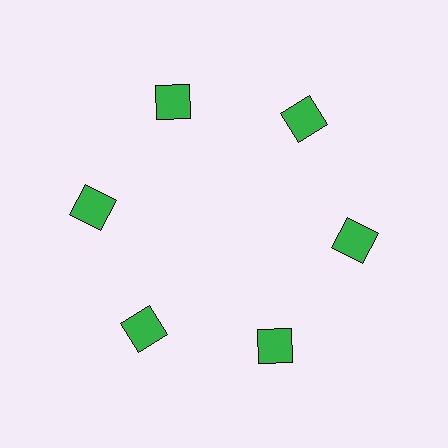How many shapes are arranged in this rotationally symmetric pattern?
There are 6 shapes, arranged in 6 groups of 1.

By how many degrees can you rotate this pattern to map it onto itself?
The pattern maps onto itself every 60 degrees of rotation.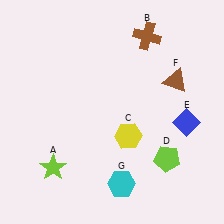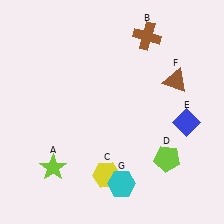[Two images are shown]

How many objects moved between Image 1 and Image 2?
1 object moved between the two images.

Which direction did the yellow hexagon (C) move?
The yellow hexagon (C) moved down.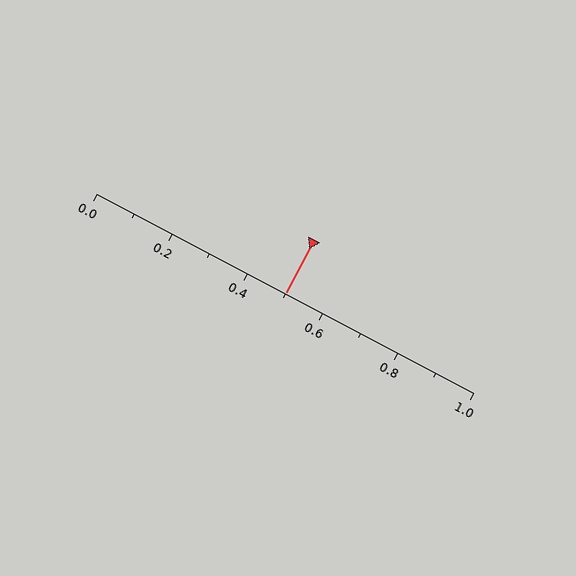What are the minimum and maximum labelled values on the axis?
The axis runs from 0.0 to 1.0.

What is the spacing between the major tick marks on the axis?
The major ticks are spaced 0.2 apart.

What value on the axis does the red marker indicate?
The marker indicates approximately 0.5.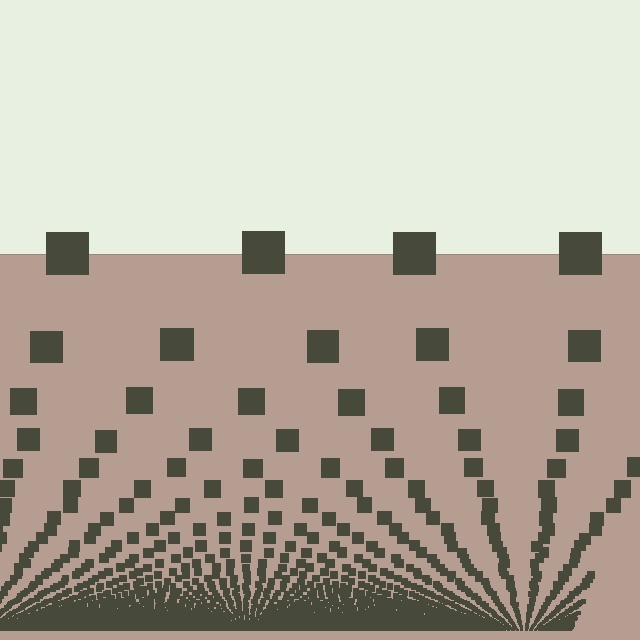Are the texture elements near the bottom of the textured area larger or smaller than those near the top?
Smaller. The gradient is inverted — elements near the bottom are smaller and denser.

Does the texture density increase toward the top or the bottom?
Density increases toward the bottom.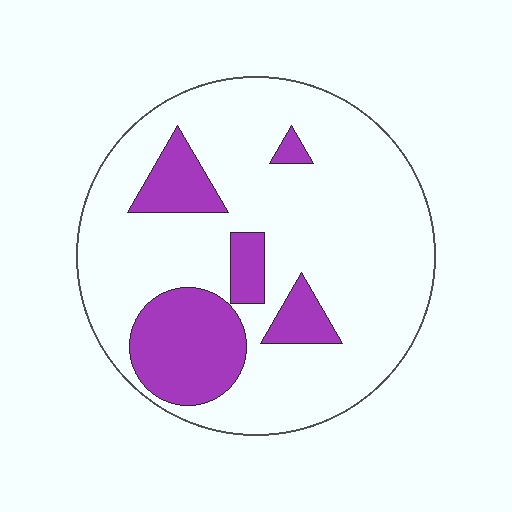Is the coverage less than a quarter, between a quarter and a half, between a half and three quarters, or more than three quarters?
Less than a quarter.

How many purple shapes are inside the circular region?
5.